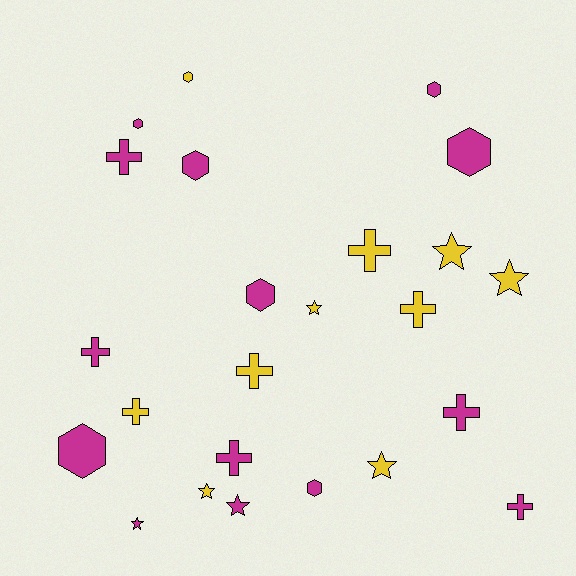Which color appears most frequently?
Magenta, with 14 objects.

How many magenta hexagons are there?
There are 7 magenta hexagons.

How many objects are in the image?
There are 24 objects.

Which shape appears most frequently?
Cross, with 9 objects.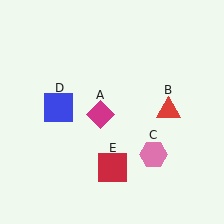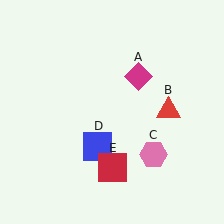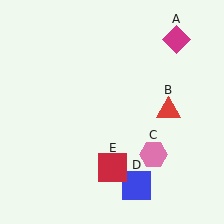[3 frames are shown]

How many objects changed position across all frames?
2 objects changed position: magenta diamond (object A), blue square (object D).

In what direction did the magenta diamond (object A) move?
The magenta diamond (object A) moved up and to the right.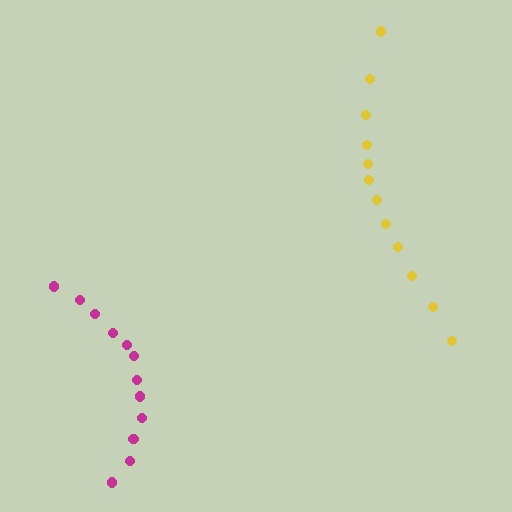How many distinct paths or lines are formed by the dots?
There are 2 distinct paths.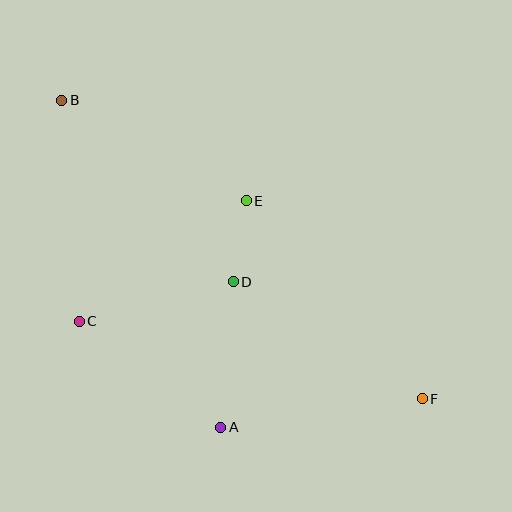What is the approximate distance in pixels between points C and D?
The distance between C and D is approximately 159 pixels.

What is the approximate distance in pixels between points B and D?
The distance between B and D is approximately 250 pixels.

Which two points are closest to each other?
Points D and E are closest to each other.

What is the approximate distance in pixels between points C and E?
The distance between C and E is approximately 206 pixels.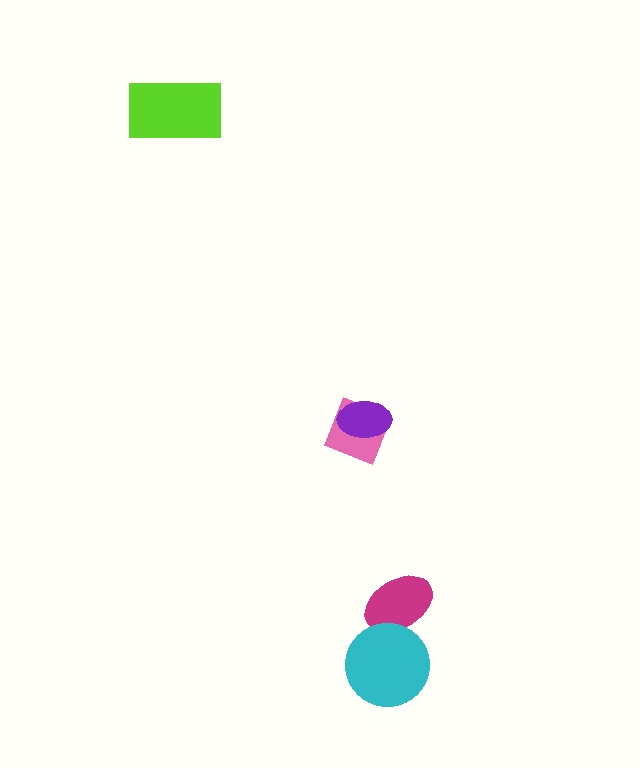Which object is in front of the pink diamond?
The purple ellipse is in front of the pink diamond.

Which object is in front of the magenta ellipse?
The cyan circle is in front of the magenta ellipse.